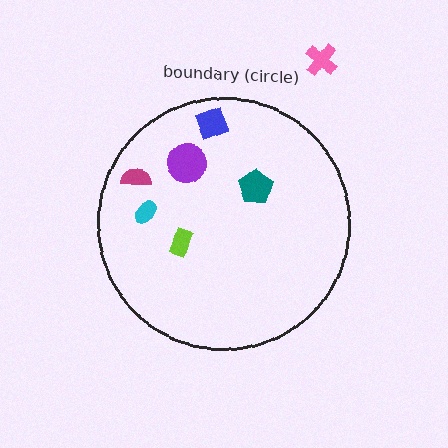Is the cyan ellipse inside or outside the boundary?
Inside.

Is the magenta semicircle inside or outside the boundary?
Inside.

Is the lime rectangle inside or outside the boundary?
Inside.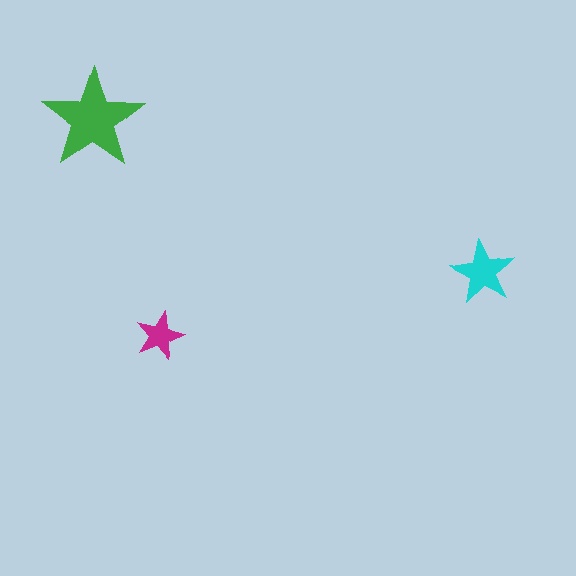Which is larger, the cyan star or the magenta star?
The cyan one.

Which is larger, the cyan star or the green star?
The green one.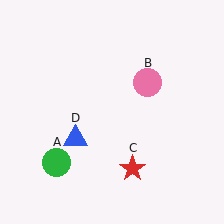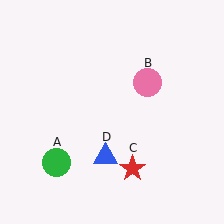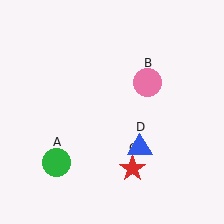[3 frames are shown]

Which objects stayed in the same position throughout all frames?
Green circle (object A) and pink circle (object B) and red star (object C) remained stationary.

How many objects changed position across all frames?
1 object changed position: blue triangle (object D).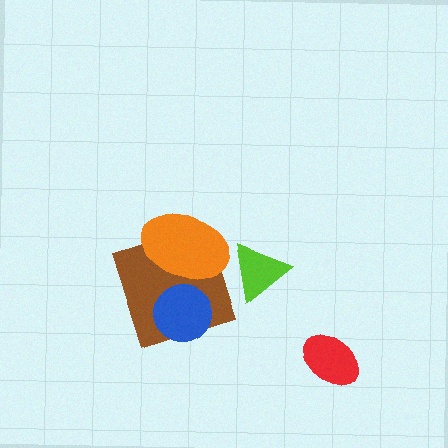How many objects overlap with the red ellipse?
0 objects overlap with the red ellipse.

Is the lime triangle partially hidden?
No, no other shape covers it.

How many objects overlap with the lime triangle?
0 objects overlap with the lime triangle.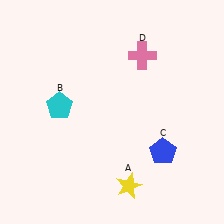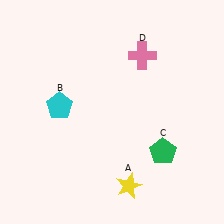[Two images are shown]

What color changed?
The pentagon (C) changed from blue in Image 1 to green in Image 2.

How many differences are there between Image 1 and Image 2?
There is 1 difference between the two images.